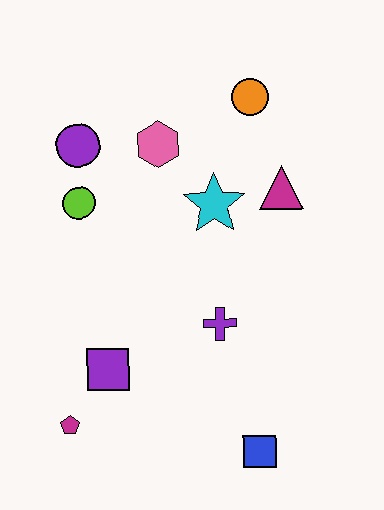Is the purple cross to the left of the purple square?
No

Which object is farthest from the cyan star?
The magenta pentagon is farthest from the cyan star.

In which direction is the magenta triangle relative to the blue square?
The magenta triangle is above the blue square.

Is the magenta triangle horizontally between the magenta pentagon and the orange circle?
No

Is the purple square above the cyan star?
No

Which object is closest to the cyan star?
The magenta triangle is closest to the cyan star.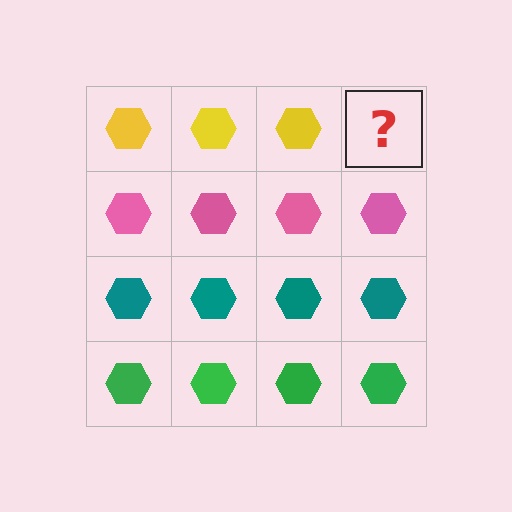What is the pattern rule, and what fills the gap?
The rule is that each row has a consistent color. The gap should be filled with a yellow hexagon.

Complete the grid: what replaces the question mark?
The question mark should be replaced with a yellow hexagon.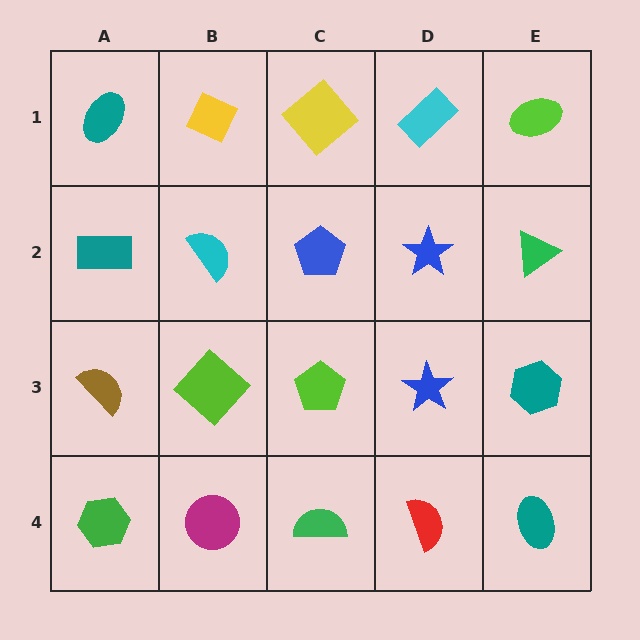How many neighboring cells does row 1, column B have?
3.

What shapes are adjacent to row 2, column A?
A teal ellipse (row 1, column A), a brown semicircle (row 3, column A), a cyan semicircle (row 2, column B).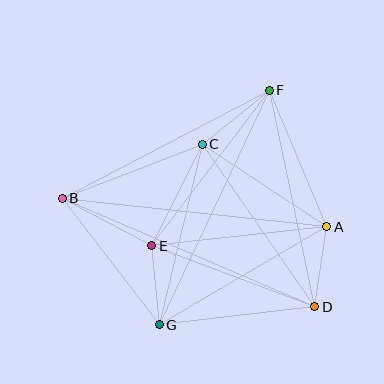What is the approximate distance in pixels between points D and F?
The distance between D and F is approximately 222 pixels.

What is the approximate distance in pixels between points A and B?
The distance between A and B is approximately 266 pixels.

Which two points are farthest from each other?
Points B and D are farthest from each other.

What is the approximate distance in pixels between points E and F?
The distance between E and F is approximately 195 pixels.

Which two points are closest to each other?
Points E and G are closest to each other.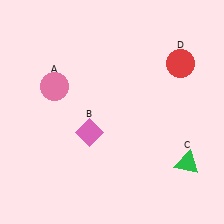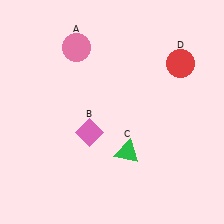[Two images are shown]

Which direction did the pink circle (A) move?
The pink circle (A) moved up.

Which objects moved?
The objects that moved are: the pink circle (A), the green triangle (C).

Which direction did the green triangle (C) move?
The green triangle (C) moved left.